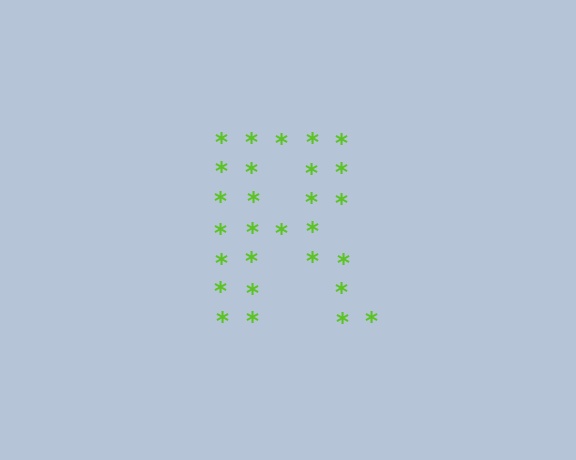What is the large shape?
The large shape is the letter R.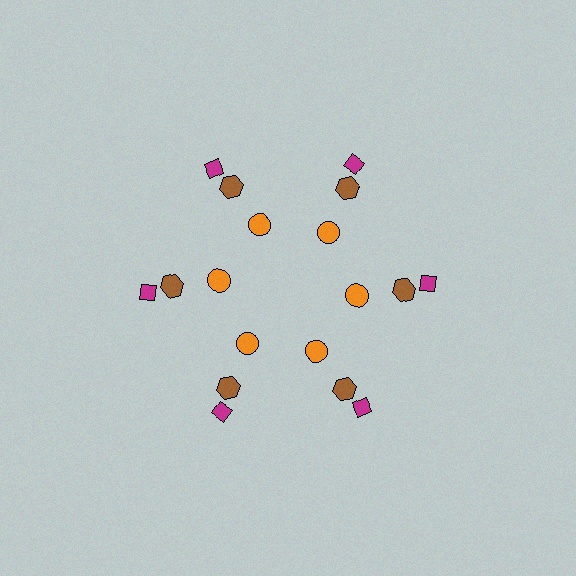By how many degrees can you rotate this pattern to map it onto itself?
The pattern maps onto itself every 60 degrees of rotation.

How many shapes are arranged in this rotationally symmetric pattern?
There are 18 shapes, arranged in 6 groups of 3.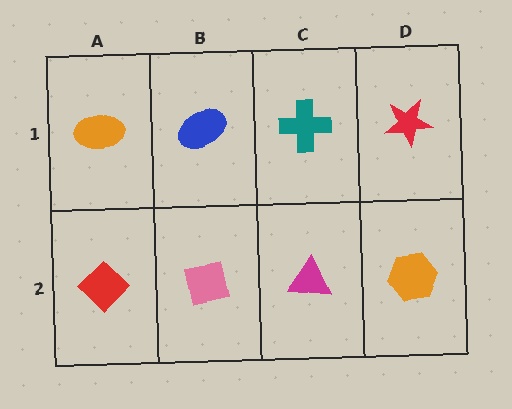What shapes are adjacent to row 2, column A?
An orange ellipse (row 1, column A), a pink square (row 2, column B).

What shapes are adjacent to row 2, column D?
A red star (row 1, column D), a magenta triangle (row 2, column C).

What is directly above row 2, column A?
An orange ellipse.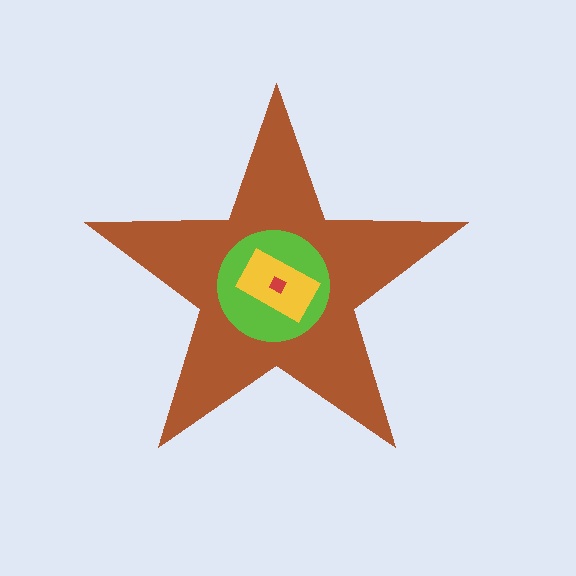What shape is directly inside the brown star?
The lime circle.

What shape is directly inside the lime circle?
The yellow rectangle.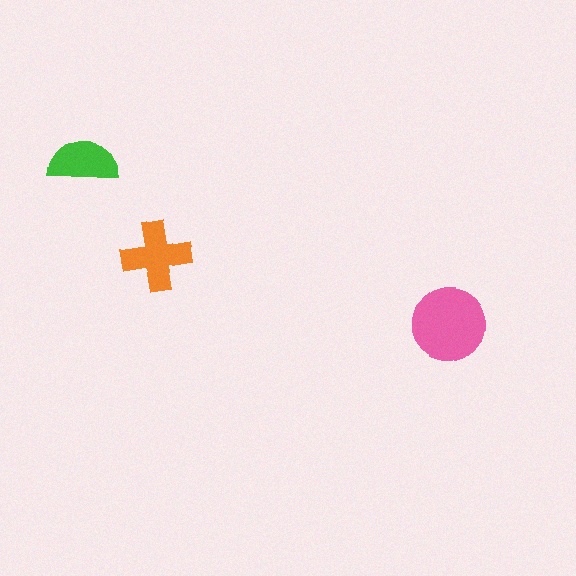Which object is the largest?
The pink circle.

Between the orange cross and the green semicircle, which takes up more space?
The orange cross.